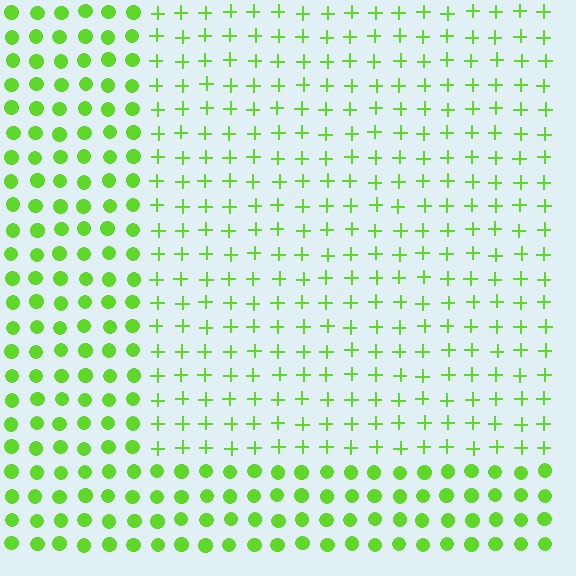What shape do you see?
I see a rectangle.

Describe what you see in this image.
The image is filled with small lime elements arranged in a uniform grid. A rectangle-shaped region contains plus signs, while the surrounding area contains circles. The boundary is defined purely by the change in element shape.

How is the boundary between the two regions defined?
The boundary is defined by a change in element shape: plus signs inside vs. circles outside. All elements share the same color and spacing.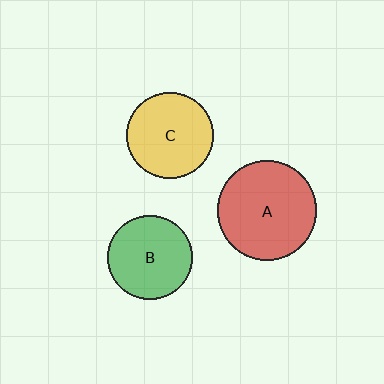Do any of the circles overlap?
No, none of the circles overlap.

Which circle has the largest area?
Circle A (red).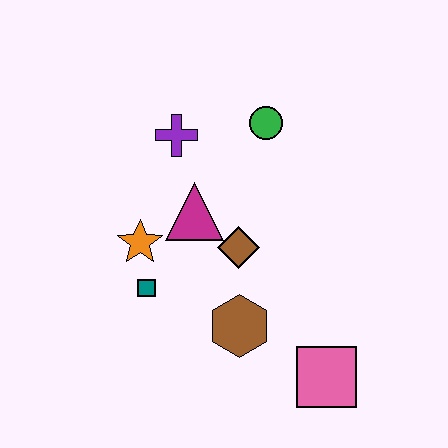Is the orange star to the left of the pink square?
Yes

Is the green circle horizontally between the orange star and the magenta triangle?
No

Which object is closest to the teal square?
The orange star is closest to the teal square.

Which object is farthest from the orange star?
The pink square is farthest from the orange star.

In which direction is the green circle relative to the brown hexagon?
The green circle is above the brown hexagon.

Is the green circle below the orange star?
No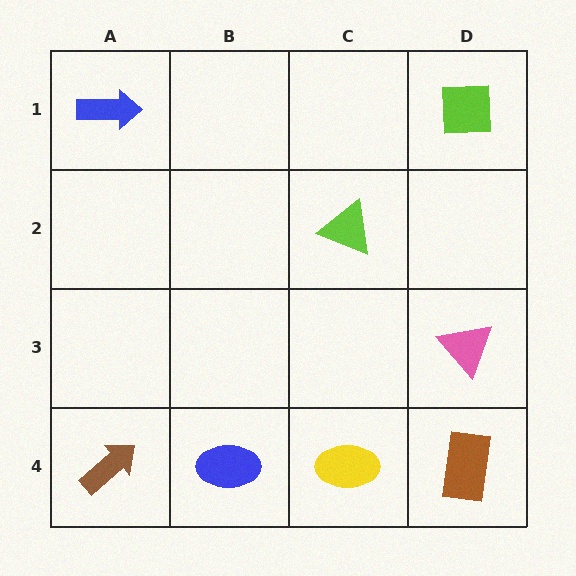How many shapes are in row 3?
1 shape.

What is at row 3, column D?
A pink triangle.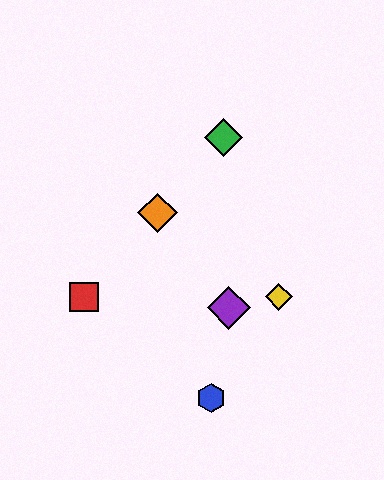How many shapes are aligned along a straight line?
3 shapes (the red square, the green diamond, the orange diamond) are aligned along a straight line.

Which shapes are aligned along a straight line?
The red square, the green diamond, the orange diamond are aligned along a straight line.